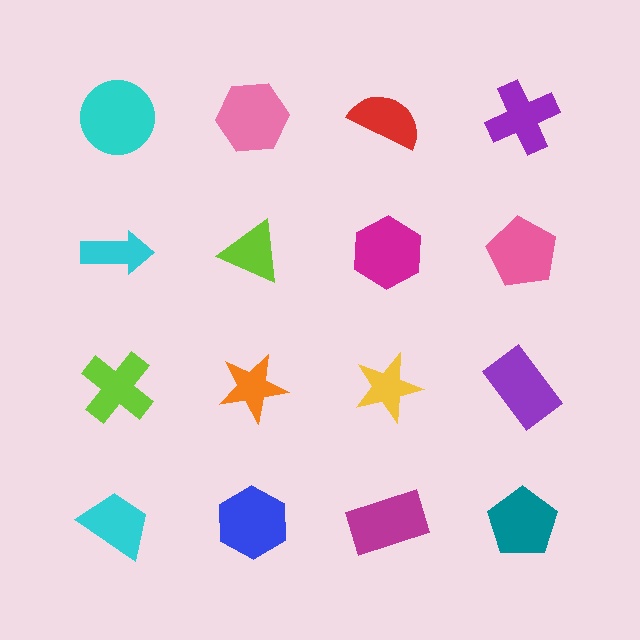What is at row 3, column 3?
A yellow star.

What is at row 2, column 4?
A pink pentagon.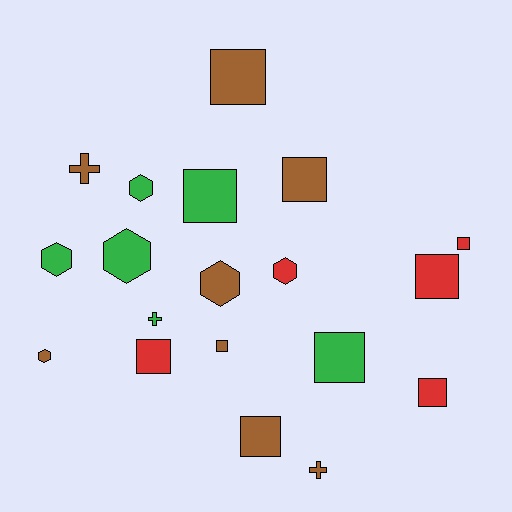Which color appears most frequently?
Brown, with 8 objects.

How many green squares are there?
There are 2 green squares.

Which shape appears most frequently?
Square, with 10 objects.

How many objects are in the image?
There are 19 objects.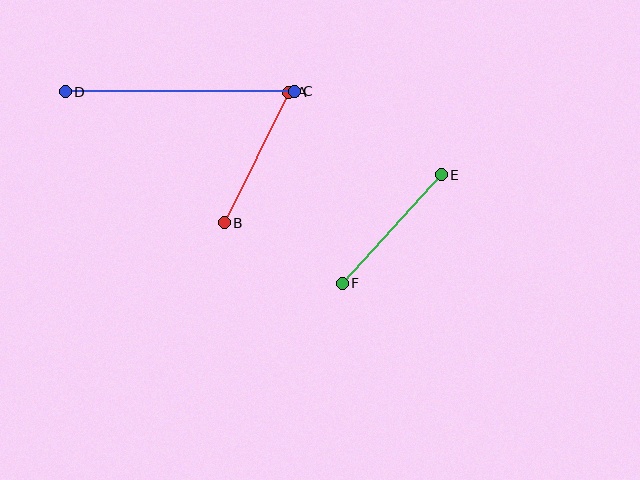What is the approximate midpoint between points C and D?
The midpoint is at approximately (180, 92) pixels.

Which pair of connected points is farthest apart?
Points C and D are farthest apart.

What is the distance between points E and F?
The distance is approximately 146 pixels.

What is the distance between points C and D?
The distance is approximately 229 pixels.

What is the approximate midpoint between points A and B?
The midpoint is at approximately (256, 157) pixels.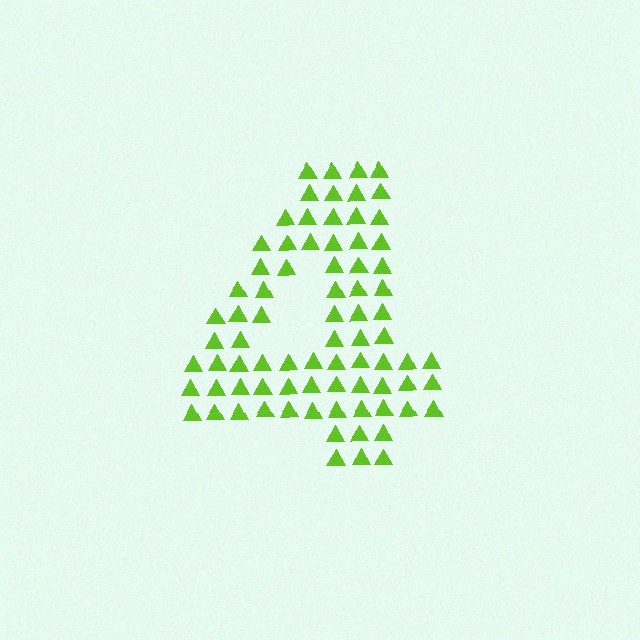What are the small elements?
The small elements are triangles.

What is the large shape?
The large shape is the digit 4.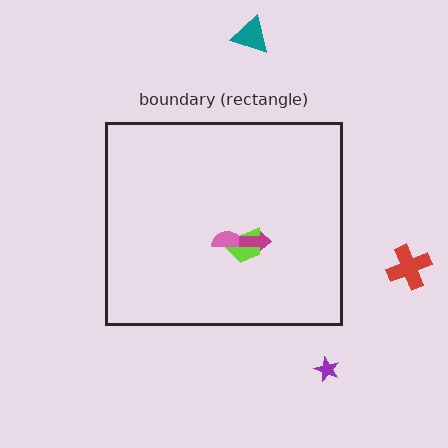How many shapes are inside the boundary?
3 inside, 3 outside.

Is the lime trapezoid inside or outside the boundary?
Inside.